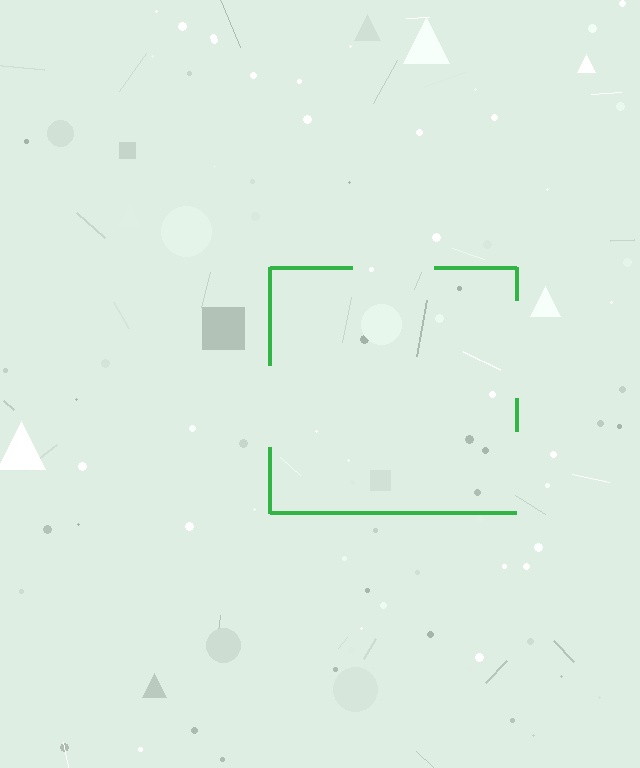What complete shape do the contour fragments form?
The contour fragments form a square.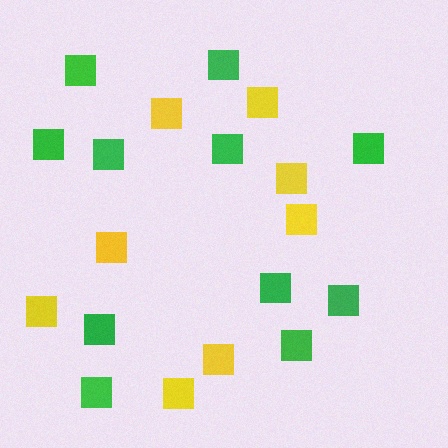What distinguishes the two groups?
There are 2 groups: one group of green squares (11) and one group of yellow squares (8).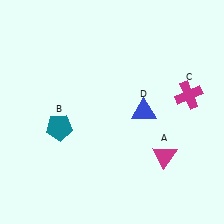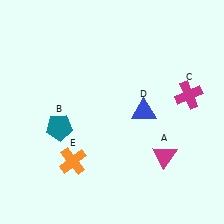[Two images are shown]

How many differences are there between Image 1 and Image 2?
There is 1 difference between the two images.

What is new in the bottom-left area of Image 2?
An orange cross (E) was added in the bottom-left area of Image 2.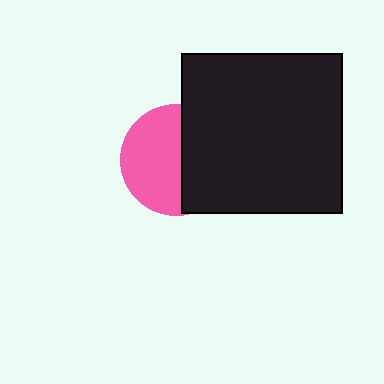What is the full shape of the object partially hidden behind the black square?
The partially hidden object is a pink circle.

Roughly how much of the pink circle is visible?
About half of it is visible (roughly 56%).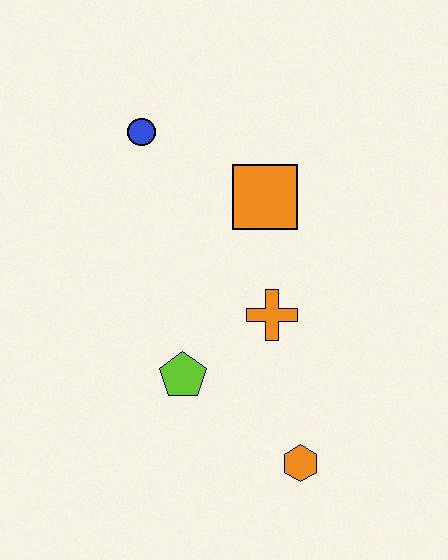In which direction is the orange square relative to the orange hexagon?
The orange square is above the orange hexagon.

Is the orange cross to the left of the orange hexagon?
Yes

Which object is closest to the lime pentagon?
The orange cross is closest to the lime pentagon.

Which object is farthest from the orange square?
The orange hexagon is farthest from the orange square.